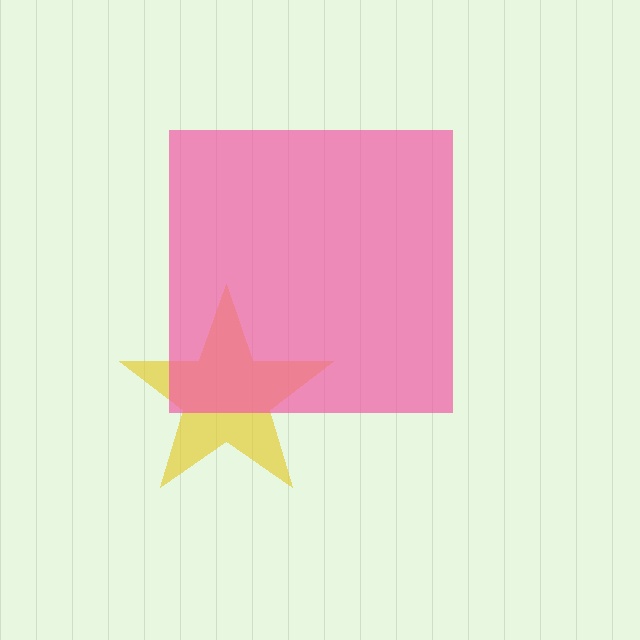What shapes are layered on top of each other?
The layered shapes are: a yellow star, a pink square.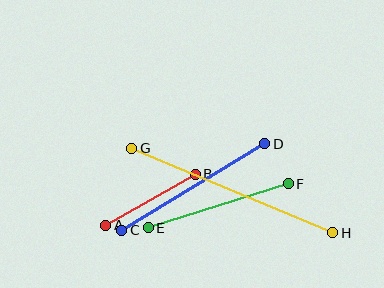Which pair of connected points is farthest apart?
Points G and H are farthest apart.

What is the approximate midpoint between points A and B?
The midpoint is at approximately (150, 200) pixels.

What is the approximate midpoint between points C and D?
The midpoint is at approximately (193, 187) pixels.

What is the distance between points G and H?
The distance is approximately 218 pixels.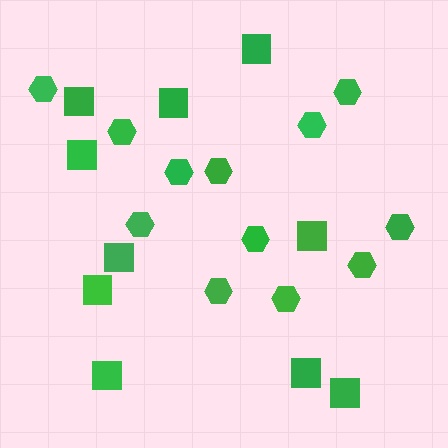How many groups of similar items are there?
There are 2 groups: one group of squares (10) and one group of hexagons (12).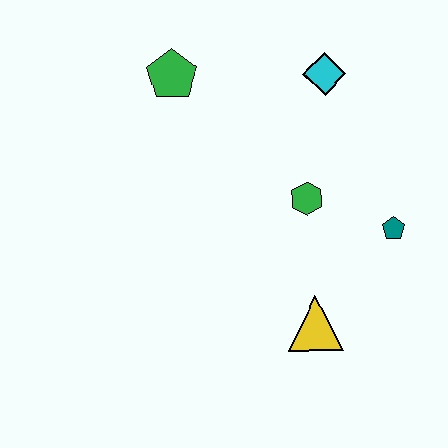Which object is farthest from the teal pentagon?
The green pentagon is farthest from the teal pentagon.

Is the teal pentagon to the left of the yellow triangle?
No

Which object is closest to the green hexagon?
The teal pentagon is closest to the green hexagon.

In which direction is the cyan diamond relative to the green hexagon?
The cyan diamond is above the green hexagon.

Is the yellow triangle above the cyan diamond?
No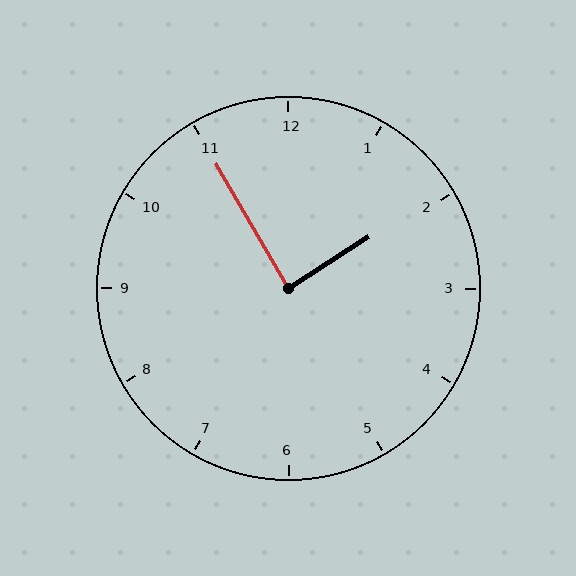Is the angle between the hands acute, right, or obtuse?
It is right.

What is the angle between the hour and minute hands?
Approximately 88 degrees.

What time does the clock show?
1:55.